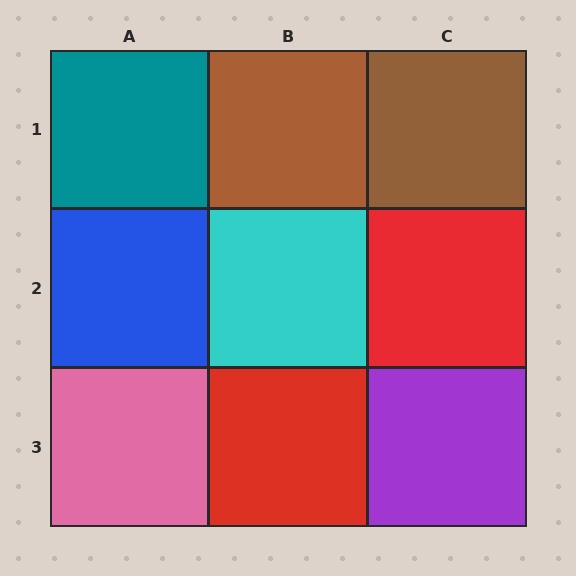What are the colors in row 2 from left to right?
Blue, cyan, red.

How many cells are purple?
1 cell is purple.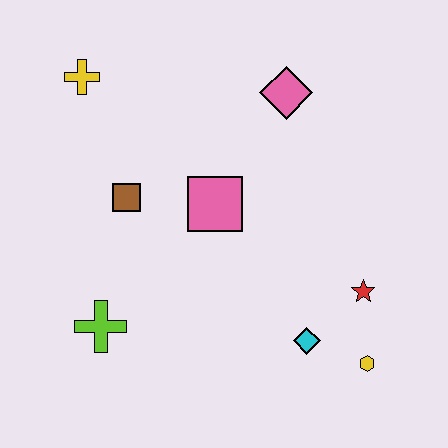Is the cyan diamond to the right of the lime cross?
Yes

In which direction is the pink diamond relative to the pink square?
The pink diamond is above the pink square.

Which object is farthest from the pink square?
The yellow hexagon is farthest from the pink square.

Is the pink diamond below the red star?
No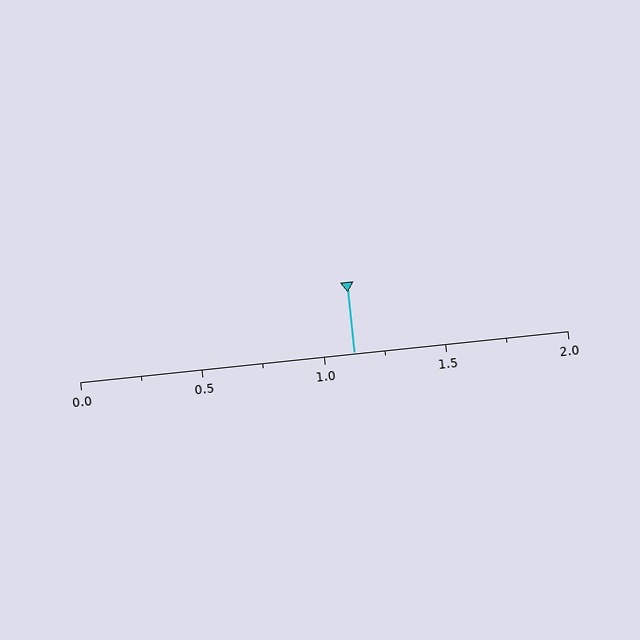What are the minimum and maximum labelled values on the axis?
The axis runs from 0.0 to 2.0.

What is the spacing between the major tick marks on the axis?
The major ticks are spaced 0.5 apart.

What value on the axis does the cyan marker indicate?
The marker indicates approximately 1.12.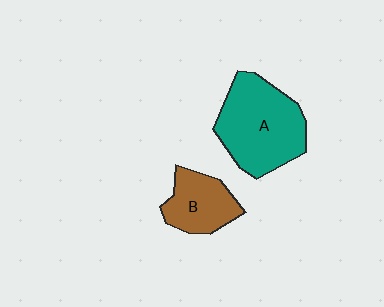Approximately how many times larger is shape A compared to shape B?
Approximately 1.8 times.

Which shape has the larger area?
Shape A (teal).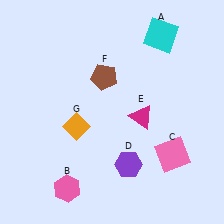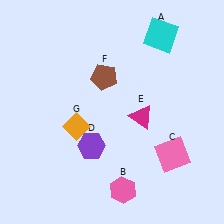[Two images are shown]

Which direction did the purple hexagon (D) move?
The purple hexagon (D) moved left.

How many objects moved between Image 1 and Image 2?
2 objects moved between the two images.